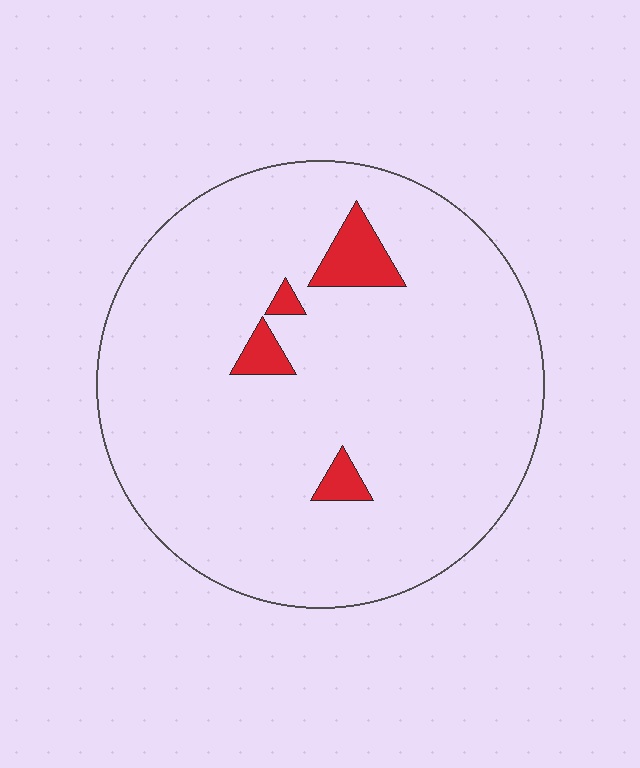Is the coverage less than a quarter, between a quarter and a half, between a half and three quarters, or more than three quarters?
Less than a quarter.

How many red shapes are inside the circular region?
4.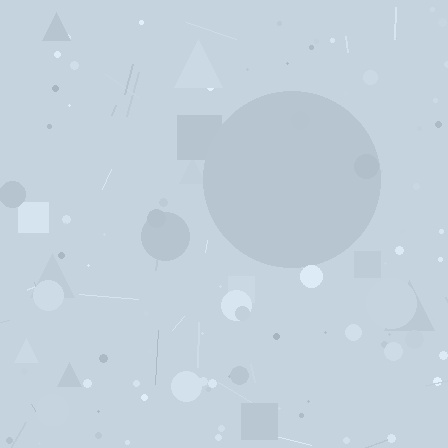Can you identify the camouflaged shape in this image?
The camouflaged shape is a circle.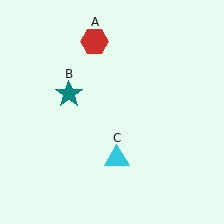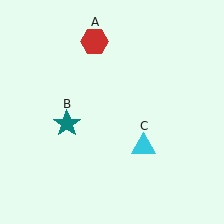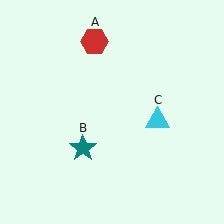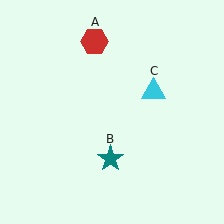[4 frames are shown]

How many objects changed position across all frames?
2 objects changed position: teal star (object B), cyan triangle (object C).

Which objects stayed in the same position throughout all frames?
Red hexagon (object A) remained stationary.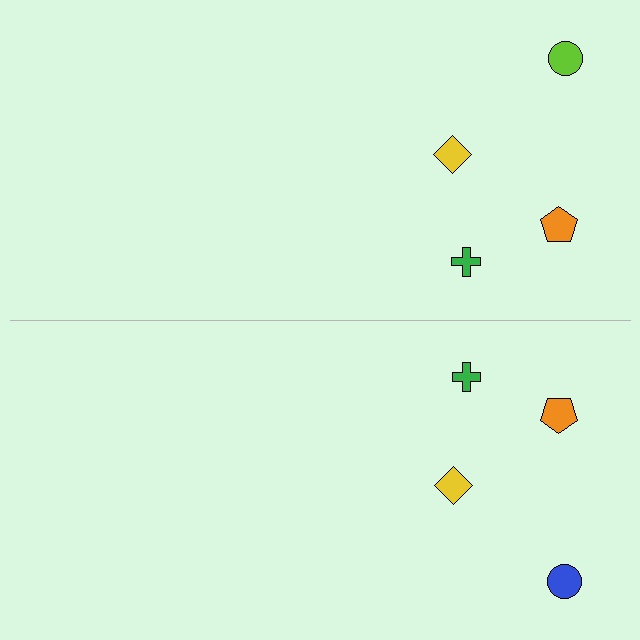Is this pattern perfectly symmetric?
No, the pattern is not perfectly symmetric. The blue circle on the bottom side breaks the symmetry — its mirror counterpart is lime.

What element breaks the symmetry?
The blue circle on the bottom side breaks the symmetry — its mirror counterpart is lime.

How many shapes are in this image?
There are 8 shapes in this image.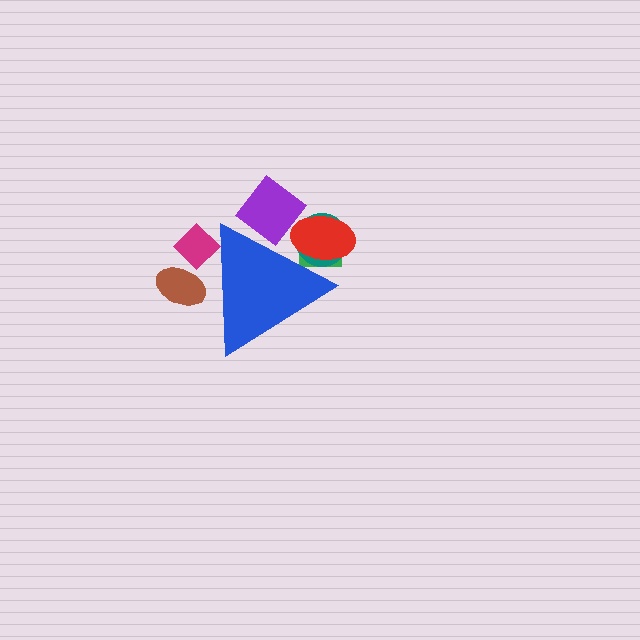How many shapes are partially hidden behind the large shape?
6 shapes are partially hidden.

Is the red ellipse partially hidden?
Yes, the red ellipse is partially hidden behind the blue triangle.